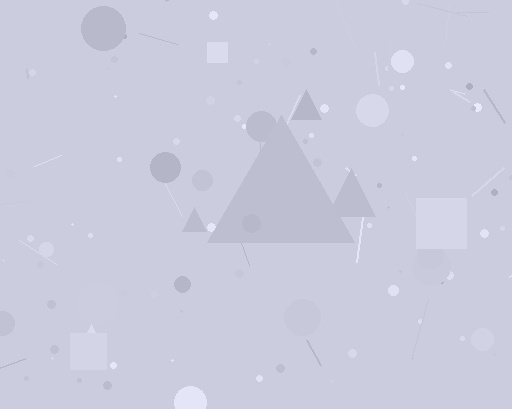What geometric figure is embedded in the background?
A triangle is embedded in the background.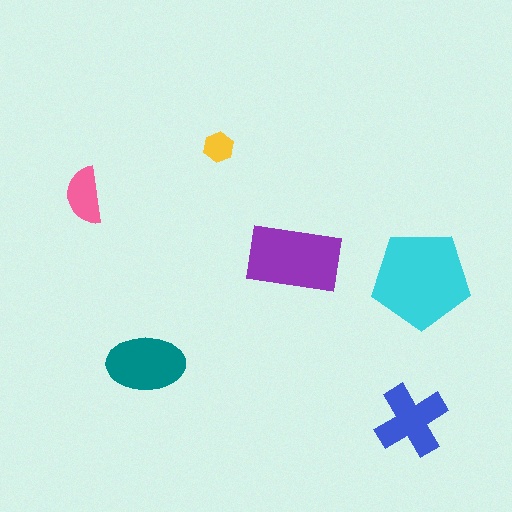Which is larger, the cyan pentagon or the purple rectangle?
The cyan pentagon.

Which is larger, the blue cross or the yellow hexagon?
The blue cross.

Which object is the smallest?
The yellow hexagon.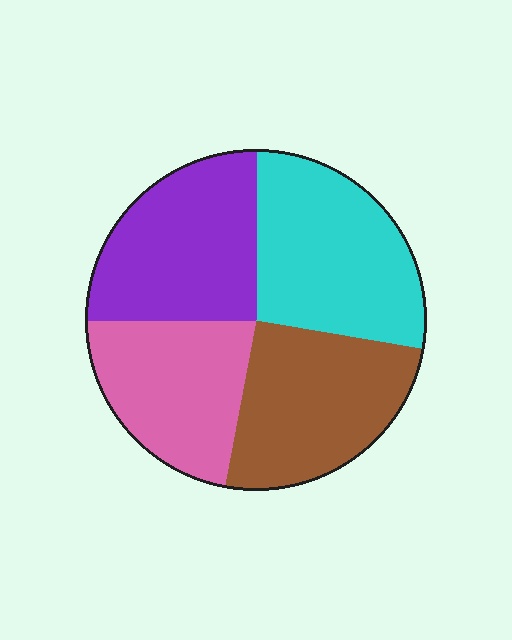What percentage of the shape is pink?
Pink takes up about one fifth (1/5) of the shape.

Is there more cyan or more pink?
Cyan.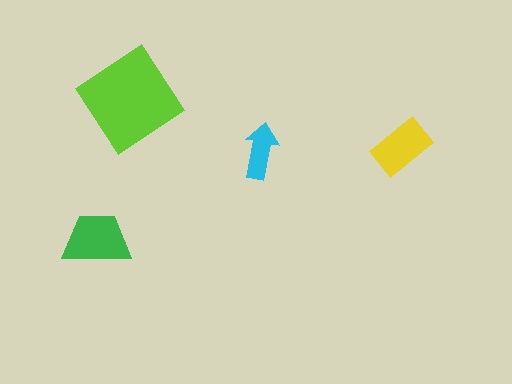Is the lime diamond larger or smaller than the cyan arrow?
Larger.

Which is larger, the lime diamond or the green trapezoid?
The lime diamond.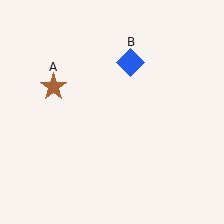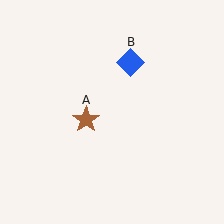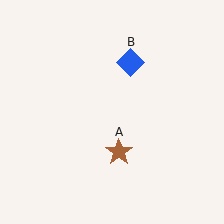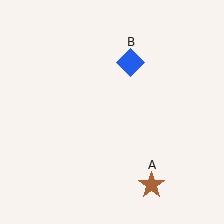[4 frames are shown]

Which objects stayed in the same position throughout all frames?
Blue diamond (object B) remained stationary.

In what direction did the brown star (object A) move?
The brown star (object A) moved down and to the right.